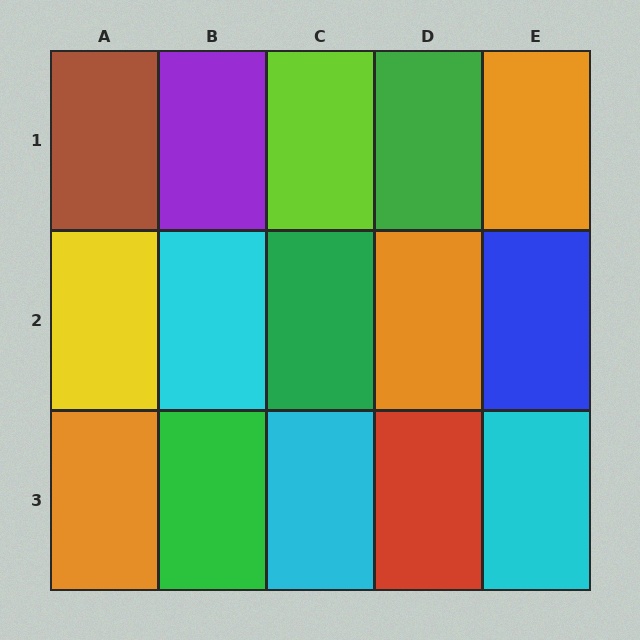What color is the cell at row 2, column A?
Yellow.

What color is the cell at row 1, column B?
Purple.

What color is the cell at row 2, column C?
Green.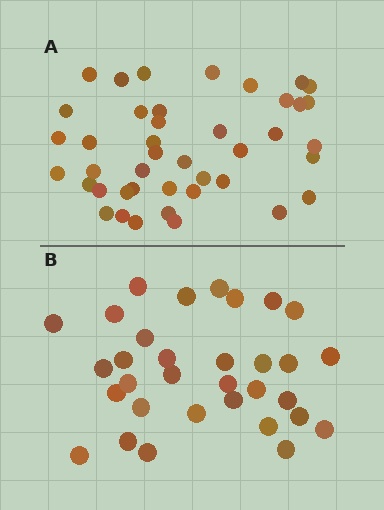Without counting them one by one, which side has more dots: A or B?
Region A (the top region) has more dots.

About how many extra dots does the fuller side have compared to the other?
Region A has roughly 10 or so more dots than region B.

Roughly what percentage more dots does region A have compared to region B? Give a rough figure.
About 30% more.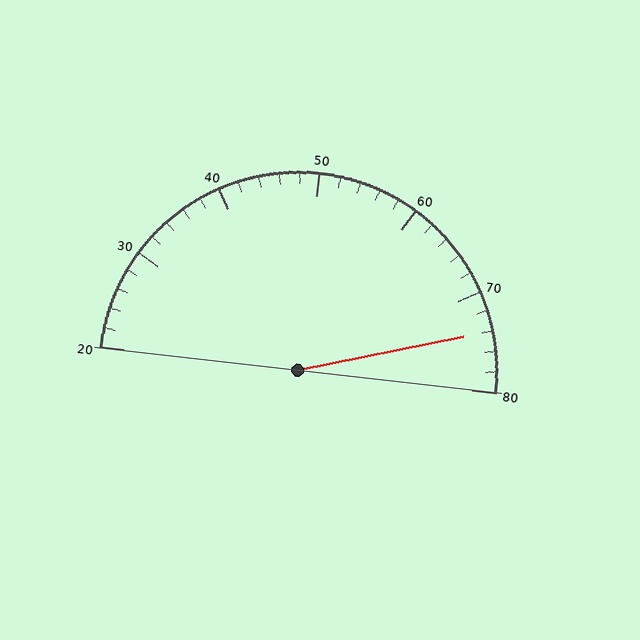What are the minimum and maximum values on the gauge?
The gauge ranges from 20 to 80.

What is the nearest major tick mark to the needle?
The nearest major tick mark is 70.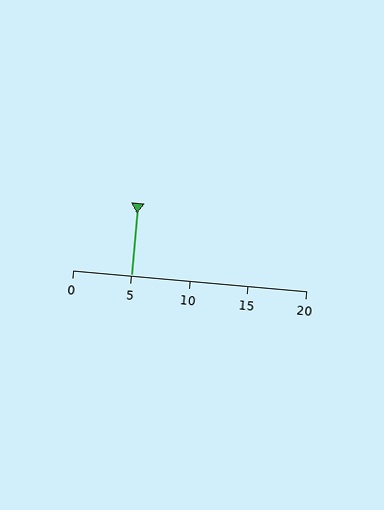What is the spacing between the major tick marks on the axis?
The major ticks are spaced 5 apart.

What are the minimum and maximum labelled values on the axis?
The axis runs from 0 to 20.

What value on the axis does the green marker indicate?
The marker indicates approximately 5.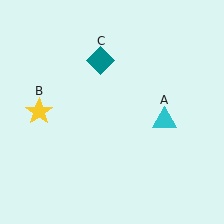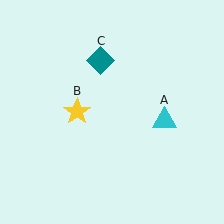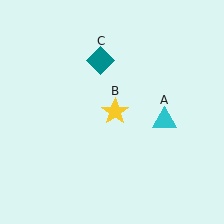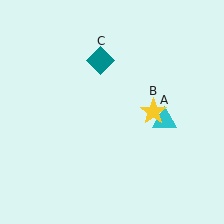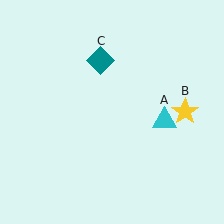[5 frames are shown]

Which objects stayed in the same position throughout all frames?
Cyan triangle (object A) and teal diamond (object C) remained stationary.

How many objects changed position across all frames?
1 object changed position: yellow star (object B).